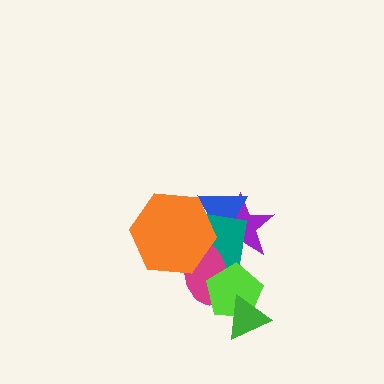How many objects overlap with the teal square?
5 objects overlap with the teal square.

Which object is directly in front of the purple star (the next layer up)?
The blue triangle is directly in front of the purple star.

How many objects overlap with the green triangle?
1 object overlaps with the green triangle.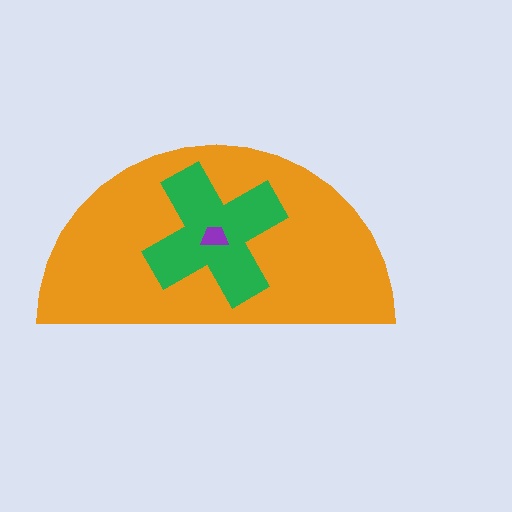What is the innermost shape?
The purple trapezoid.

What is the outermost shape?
The orange semicircle.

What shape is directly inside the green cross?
The purple trapezoid.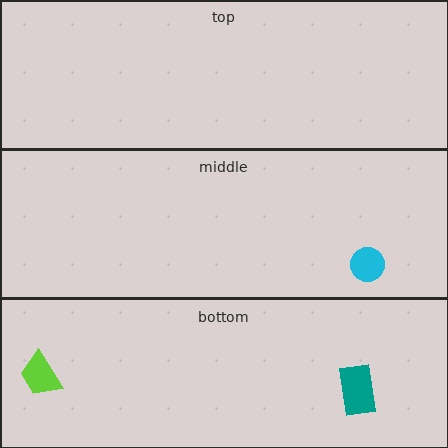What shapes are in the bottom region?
The lime trapezoid, the teal rectangle.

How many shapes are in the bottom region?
2.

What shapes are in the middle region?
The cyan circle.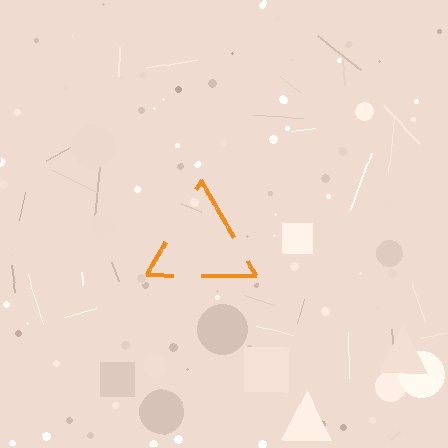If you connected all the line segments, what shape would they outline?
They would outline a triangle.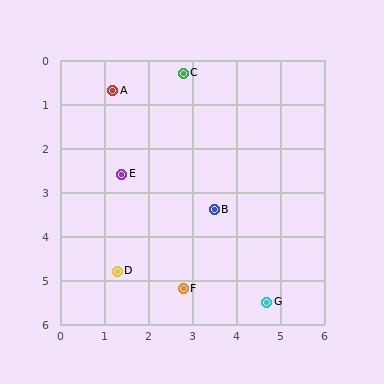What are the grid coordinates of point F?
Point F is at approximately (2.8, 5.2).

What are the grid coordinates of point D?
Point D is at approximately (1.3, 4.8).